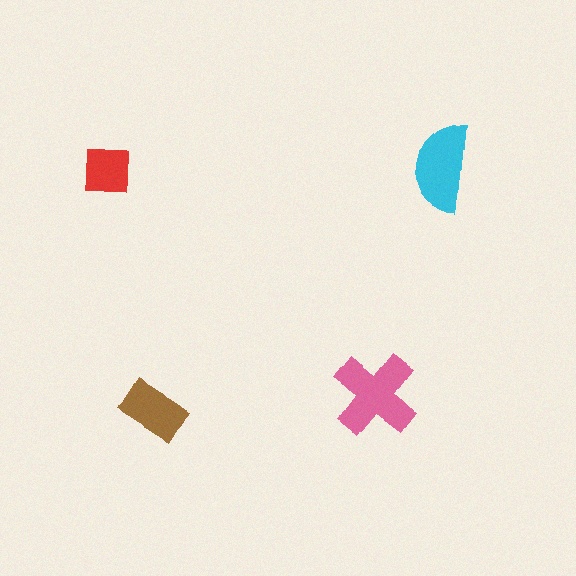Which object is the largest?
The pink cross.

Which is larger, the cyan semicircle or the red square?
The cyan semicircle.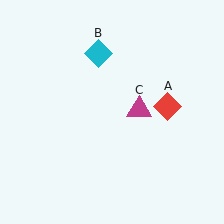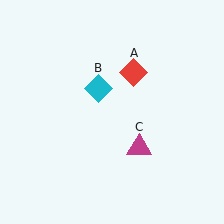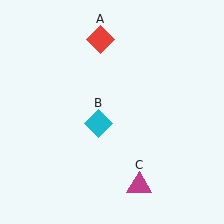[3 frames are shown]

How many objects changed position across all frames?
3 objects changed position: red diamond (object A), cyan diamond (object B), magenta triangle (object C).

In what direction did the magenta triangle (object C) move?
The magenta triangle (object C) moved down.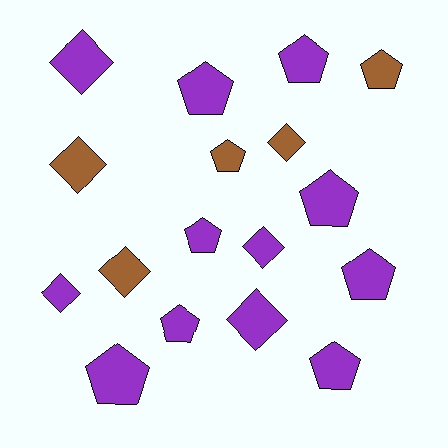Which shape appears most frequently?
Pentagon, with 10 objects.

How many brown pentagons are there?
There are 2 brown pentagons.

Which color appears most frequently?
Purple, with 12 objects.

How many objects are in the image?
There are 17 objects.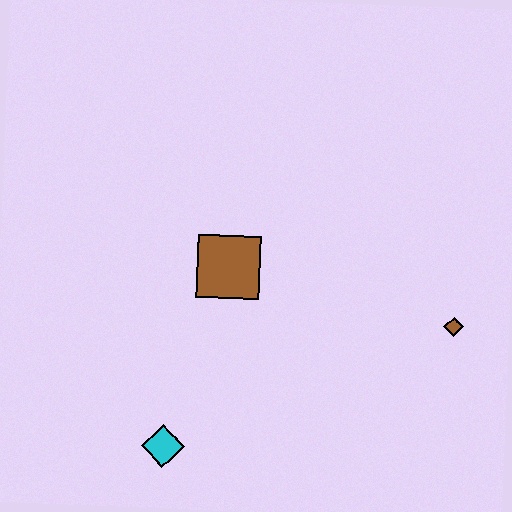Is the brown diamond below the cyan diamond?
No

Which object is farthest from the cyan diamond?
The brown diamond is farthest from the cyan diamond.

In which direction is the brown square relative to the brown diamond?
The brown square is to the left of the brown diamond.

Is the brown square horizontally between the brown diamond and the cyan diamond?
Yes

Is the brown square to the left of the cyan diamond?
No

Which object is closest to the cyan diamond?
The brown square is closest to the cyan diamond.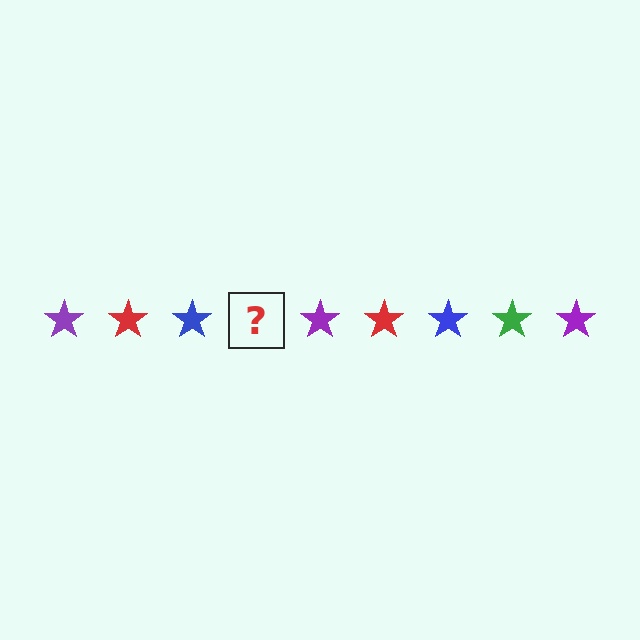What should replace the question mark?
The question mark should be replaced with a green star.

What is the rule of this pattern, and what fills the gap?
The rule is that the pattern cycles through purple, red, blue, green stars. The gap should be filled with a green star.